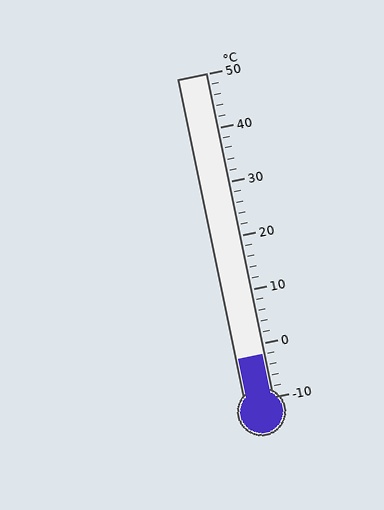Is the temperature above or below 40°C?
The temperature is below 40°C.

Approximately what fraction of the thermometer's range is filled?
The thermometer is filled to approximately 15% of its range.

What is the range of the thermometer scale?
The thermometer scale ranges from -10°C to 50°C.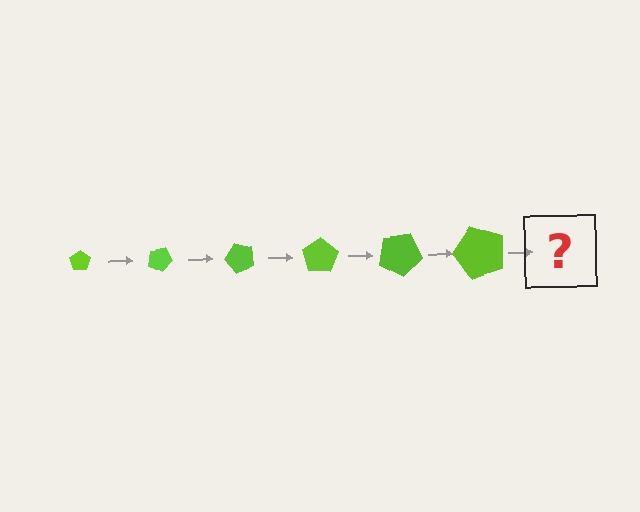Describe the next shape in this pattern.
It should be a pentagon, larger than the previous one and rotated 150 degrees from the start.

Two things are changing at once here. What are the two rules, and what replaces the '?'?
The two rules are that the pentagon grows larger each step and it rotates 25 degrees each step. The '?' should be a pentagon, larger than the previous one and rotated 150 degrees from the start.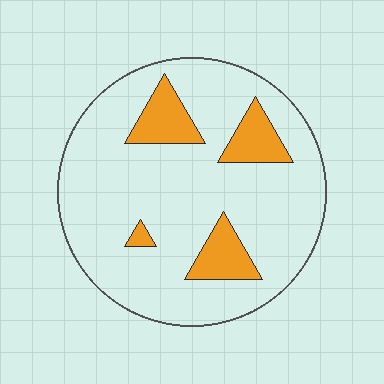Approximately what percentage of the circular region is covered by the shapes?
Approximately 15%.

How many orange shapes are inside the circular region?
4.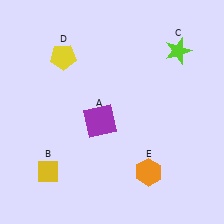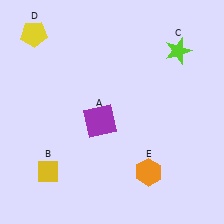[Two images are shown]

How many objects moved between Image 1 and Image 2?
1 object moved between the two images.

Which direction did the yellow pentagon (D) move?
The yellow pentagon (D) moved left.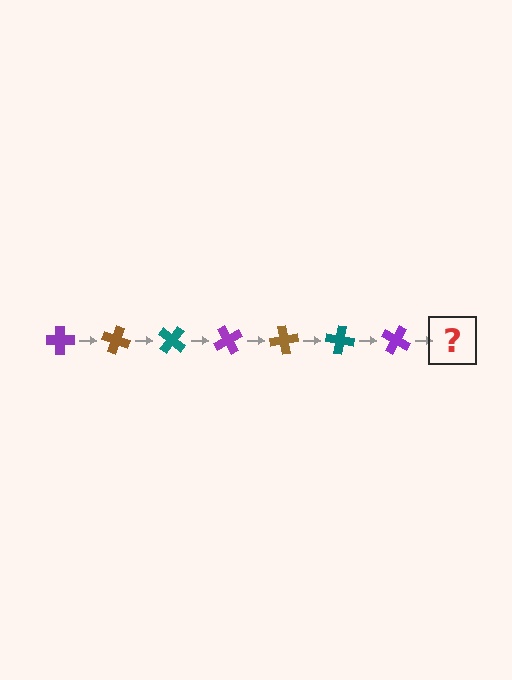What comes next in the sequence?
The next element should be a brown cross, rotated 140 degrees from the start.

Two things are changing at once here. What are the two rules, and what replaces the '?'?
The two rules are that it rotates 20 degrees each step and the color cycles through purple, brown, and teal. The '?' should be a brown cross, rotated 140 degrees from the start.